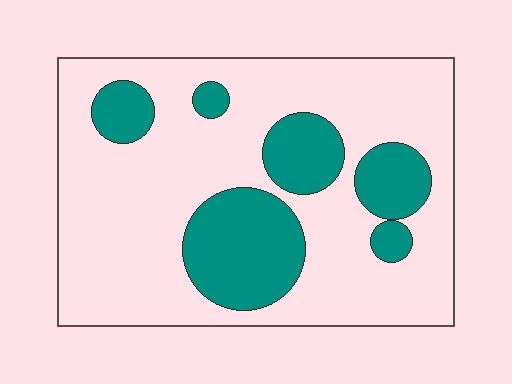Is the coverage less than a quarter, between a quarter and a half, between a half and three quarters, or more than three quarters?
Between a quarter and a half.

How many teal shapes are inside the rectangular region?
6.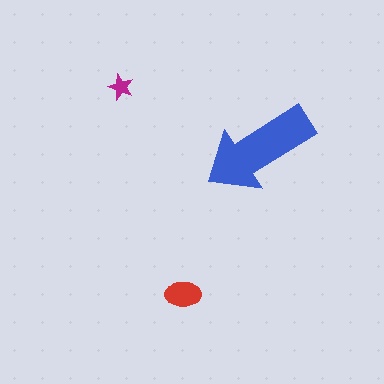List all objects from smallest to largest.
The magenta star, the red ellipse, the blue arrow.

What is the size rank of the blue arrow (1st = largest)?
1st.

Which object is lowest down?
The red ellipse is bottommost.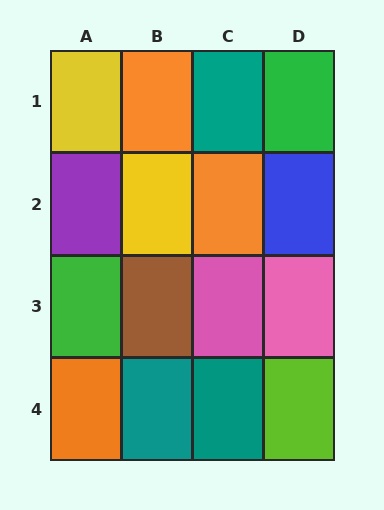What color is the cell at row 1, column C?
Teal.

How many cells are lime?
1 cell is lime.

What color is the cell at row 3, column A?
Green.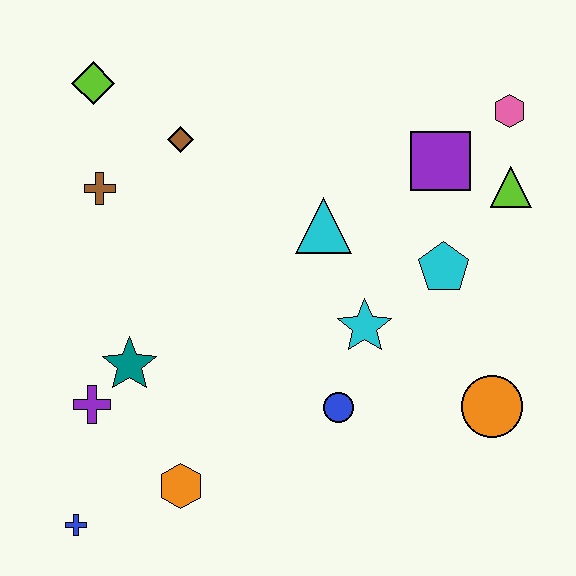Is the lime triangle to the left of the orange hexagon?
No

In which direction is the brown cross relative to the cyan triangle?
The brown cross is to the left of the cyan triangle.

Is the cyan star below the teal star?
No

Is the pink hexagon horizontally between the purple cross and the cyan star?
No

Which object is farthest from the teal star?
The pink hexagon is farthest from the teal star.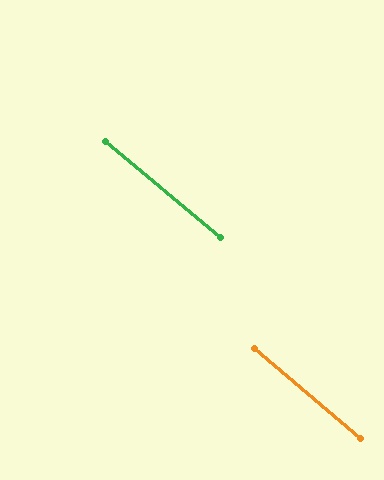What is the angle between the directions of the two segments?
Approximately 1 degree.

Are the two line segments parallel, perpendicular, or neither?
Parallel — their directions differ by only 0.6°.